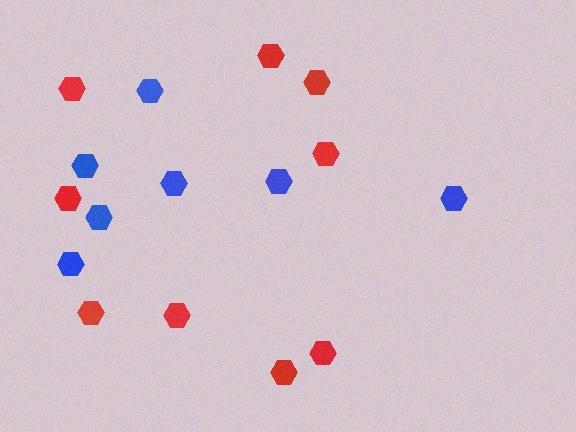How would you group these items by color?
There are 2 groups: one group of red hexagons (9) and one group of blue hexagons (7).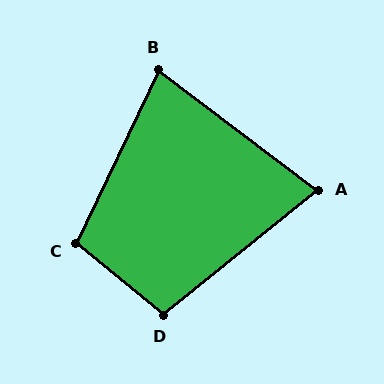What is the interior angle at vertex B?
Approximately 78 degrees (acute).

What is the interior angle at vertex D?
Approximately 102 degrees (obtuse).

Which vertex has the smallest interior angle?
A, at approximately 76 degrees.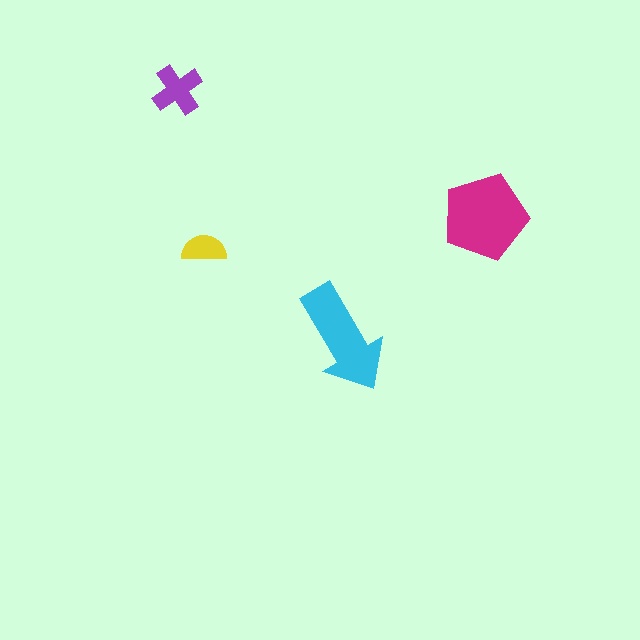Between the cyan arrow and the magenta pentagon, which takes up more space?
The magenta pentagon.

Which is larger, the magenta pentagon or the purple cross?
The magenta pentagon.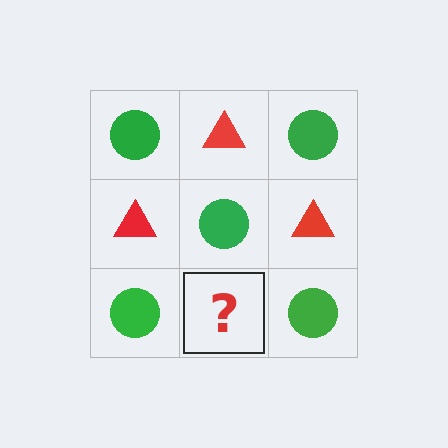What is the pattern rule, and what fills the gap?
The rule is that it alternates green circle and red triangle in a checkerboard pattern. The gap should be filled with a red triangle.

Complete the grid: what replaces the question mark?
The question mark should be replaced with a red triangle.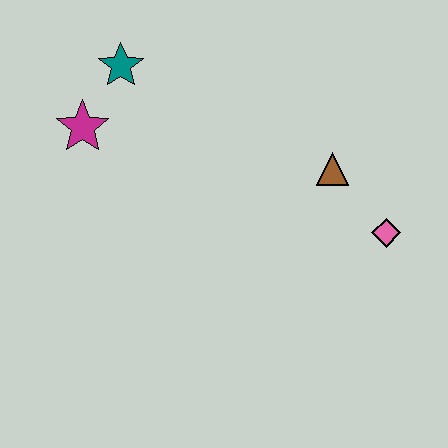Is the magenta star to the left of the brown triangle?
Yes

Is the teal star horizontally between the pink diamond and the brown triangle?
No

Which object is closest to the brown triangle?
The pink diamond is closest to the brown triangle.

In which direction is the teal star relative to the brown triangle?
The teal star is to the left of the brown triangle.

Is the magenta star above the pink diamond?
Yes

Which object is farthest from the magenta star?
The pink diamond is farthest from the magenta star.